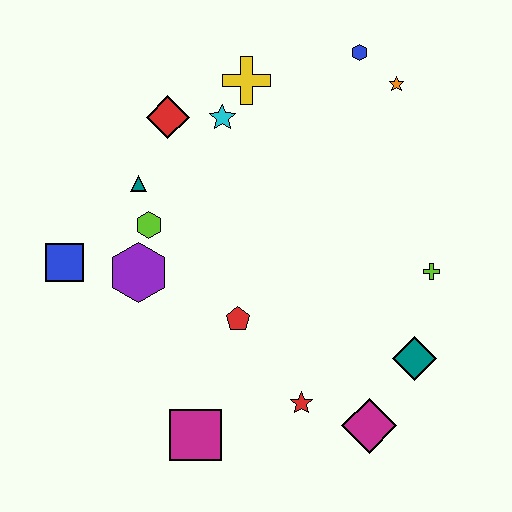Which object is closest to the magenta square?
The red star is closest to the magenta square.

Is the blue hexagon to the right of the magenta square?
Yes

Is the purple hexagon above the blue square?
No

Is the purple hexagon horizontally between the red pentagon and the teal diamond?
No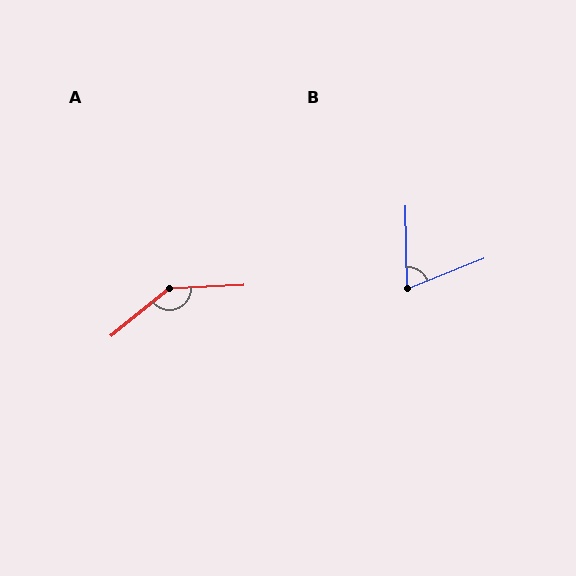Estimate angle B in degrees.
Approximately 69 degrees.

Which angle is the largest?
A, at approximately 144 degrees.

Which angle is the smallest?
B, at approximately 69 degrees.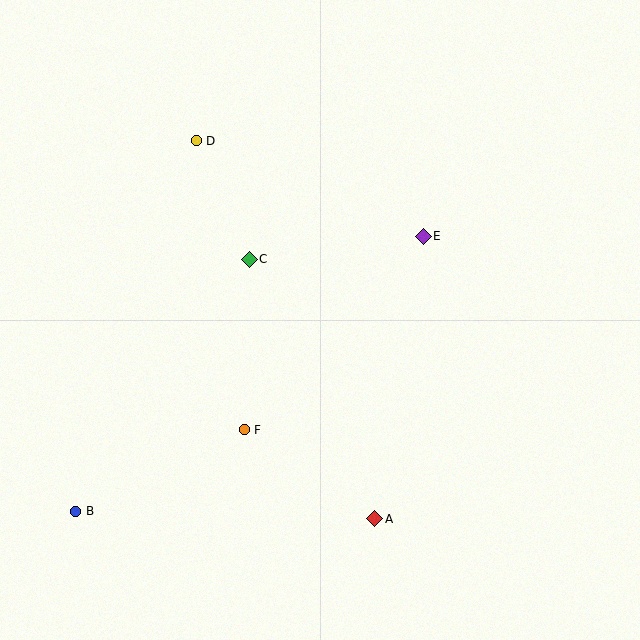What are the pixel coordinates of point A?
Point A is at (375, 519).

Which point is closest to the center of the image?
Point C at (249, 259) is closest to the center.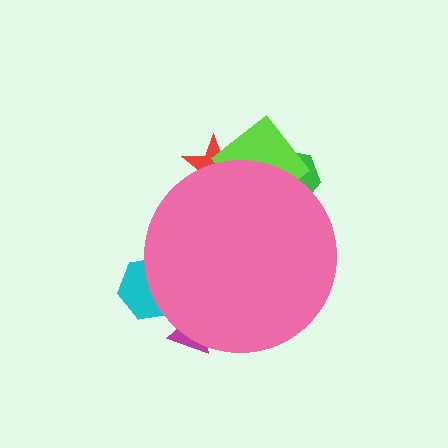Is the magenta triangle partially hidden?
Yes, the magenta triangle is partially hidden behind the pink circle.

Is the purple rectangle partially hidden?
Yes, the purple rectangle is partially hidden behind the pink circle.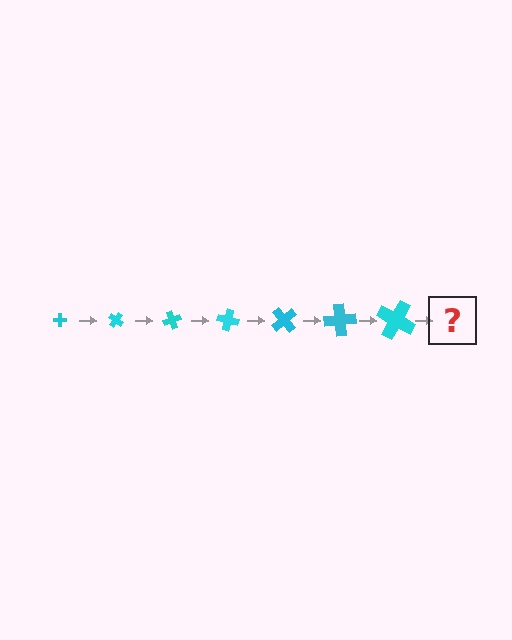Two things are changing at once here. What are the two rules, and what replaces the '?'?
The two rules are that the cross grows larger each step and it rotates 35 degrees each step. The '?' should be a cross, larger than the previous one and rotated 245 degrees from the start.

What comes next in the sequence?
The next element should be a cross, larger than the previous one and rotated 245 degrees from the start.